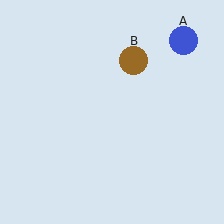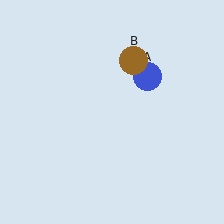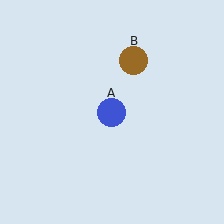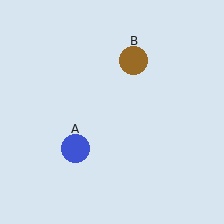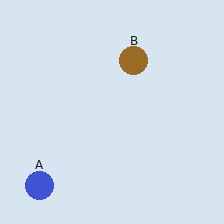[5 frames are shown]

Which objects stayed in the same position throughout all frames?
Brown circle (object B) remained stationary.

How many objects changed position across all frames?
1 object changed position: blue circle (object A).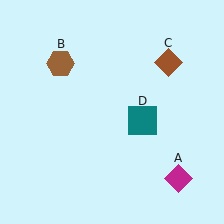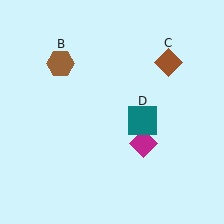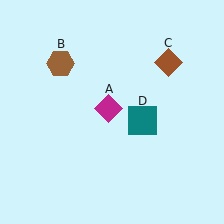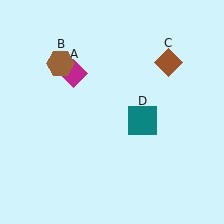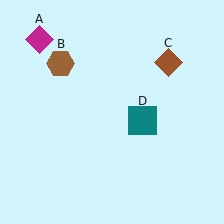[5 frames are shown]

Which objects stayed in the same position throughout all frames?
Brown hexagon (object B) and brown diamond (object C) and teal square (object D) remained stationary.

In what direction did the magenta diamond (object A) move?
The magenta diamond (object A) moved up and to the left.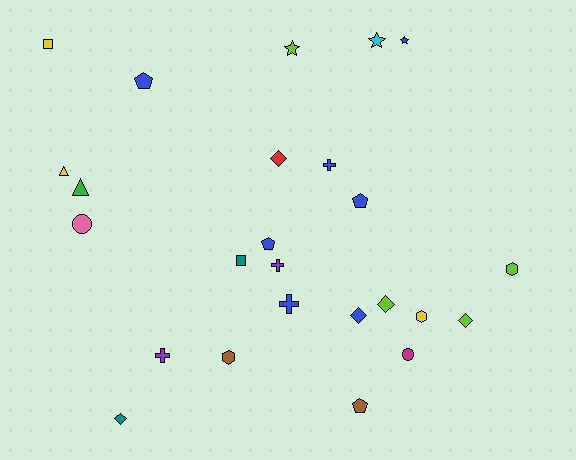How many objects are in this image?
There are 25 objects.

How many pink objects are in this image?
There is 1 pink object.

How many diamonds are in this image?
There are 5 diamonds.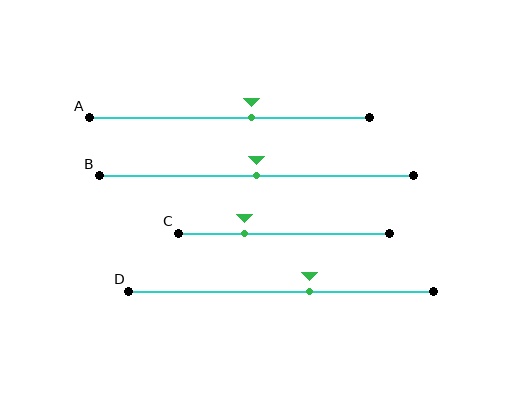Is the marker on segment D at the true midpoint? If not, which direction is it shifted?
No, the marker on segment D is shifted to the right by about 9% of the segment length.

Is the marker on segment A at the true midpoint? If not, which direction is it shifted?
No, the marker on segment A is shifted to the right by about 8% of the segment length.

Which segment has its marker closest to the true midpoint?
Segment B has its marker closest to the true midpoint.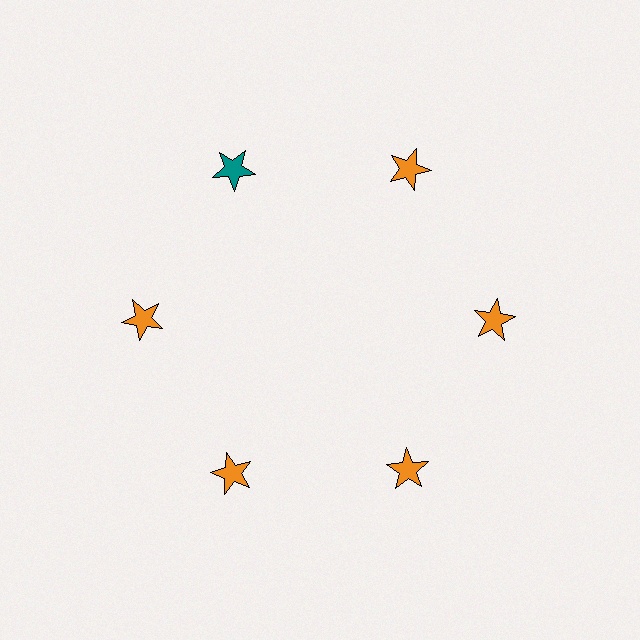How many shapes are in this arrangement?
There are 6 shapes arranged in a ring pattern.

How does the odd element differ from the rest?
It has a different color: teal instead of orange.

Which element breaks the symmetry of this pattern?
The teal star at roughly the 11 o'clock position breaks the symmetry. All other shapes are orange stars.